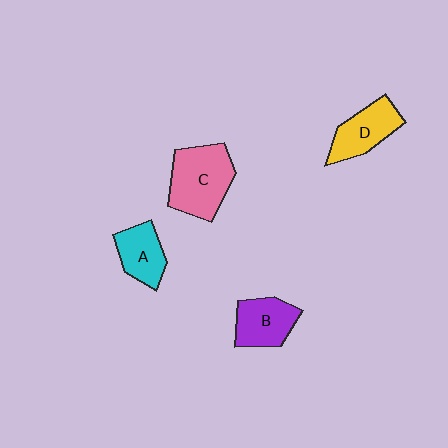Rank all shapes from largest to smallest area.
From largest to smallest: C (pink), D (yellow), B (purple), A (cyan).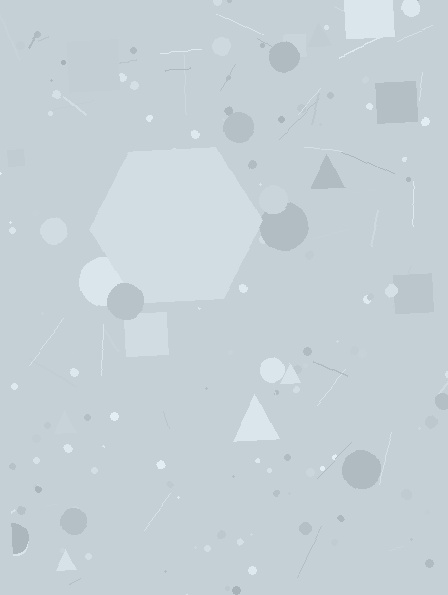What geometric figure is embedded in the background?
A hexagon is embedded in the background.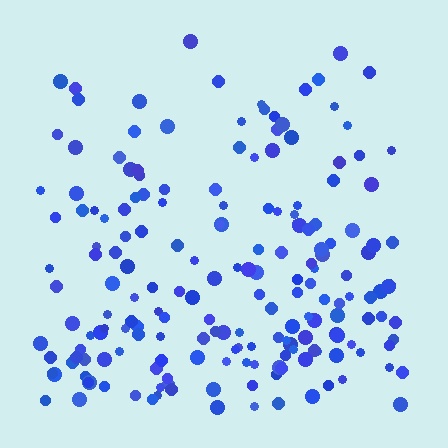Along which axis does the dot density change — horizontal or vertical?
Vertical.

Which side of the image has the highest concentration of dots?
The bottom.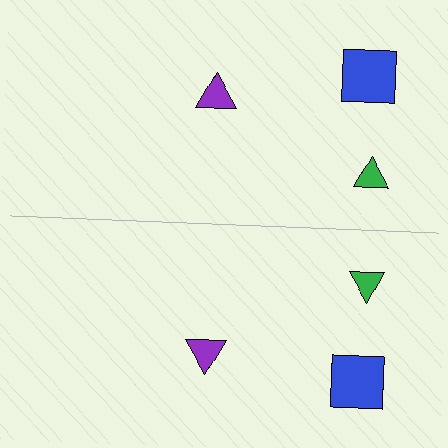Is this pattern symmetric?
Yes, this pattern has bilateral (reflection) symmetry.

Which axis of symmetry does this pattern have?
The pattern has a horizontal axis of symmetry running through the center of the image.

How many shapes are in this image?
There are 6 shapes in this image.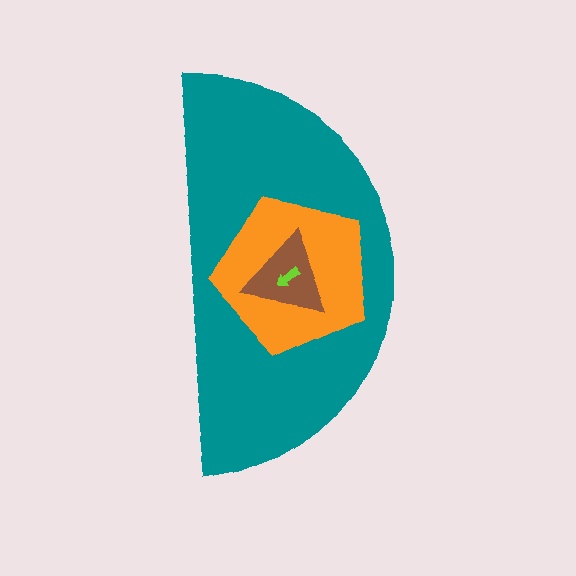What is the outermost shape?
The teal semicircle.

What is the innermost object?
The lime arrow.